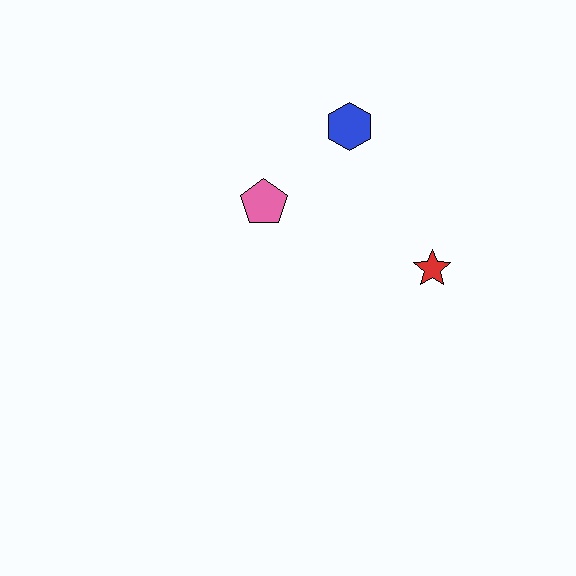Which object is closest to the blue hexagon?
The pink pentagon is closest to the blue hexagon.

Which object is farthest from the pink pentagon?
The red star is farthest from the pink pentagon.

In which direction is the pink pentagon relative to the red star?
The pink pentagon is to the left of the red star.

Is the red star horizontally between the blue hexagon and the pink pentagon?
No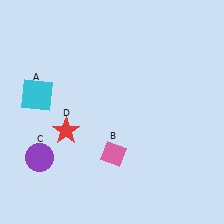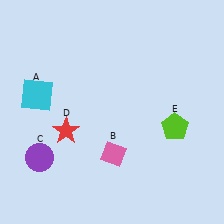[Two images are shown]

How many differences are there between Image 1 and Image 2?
There is 1 difference between the two images.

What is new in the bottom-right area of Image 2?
A lime pentagon (E) was added in the bottom-right area of Image 2.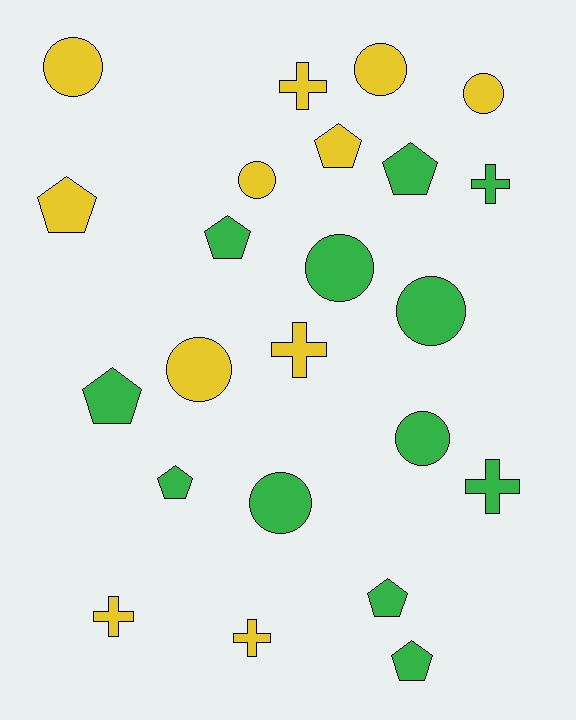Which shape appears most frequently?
Circle, with 9 objects.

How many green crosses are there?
There are 2 green crosses.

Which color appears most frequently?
Green, with 12 objects.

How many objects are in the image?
There are 23 objects.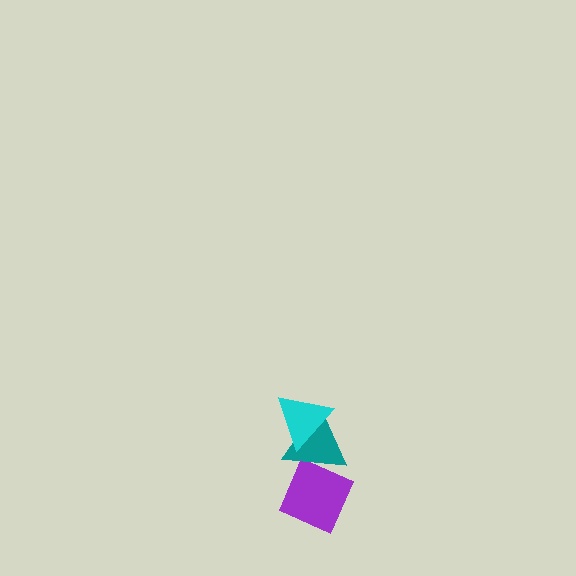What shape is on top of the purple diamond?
The teal triangle is on top of the purple diamond.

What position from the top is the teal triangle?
The teal triangle is 2nd from the top.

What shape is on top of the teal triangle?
The cyan triangle is on top of the teal triangle.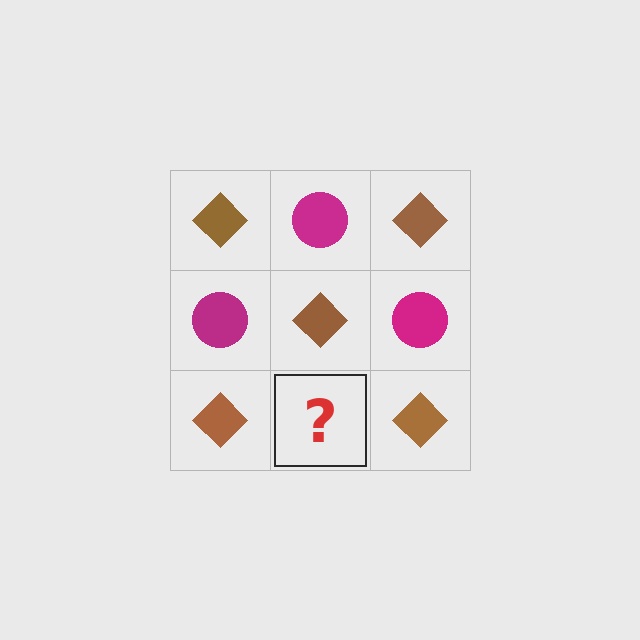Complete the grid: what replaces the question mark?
The question mark should be replaced with a magenta circle.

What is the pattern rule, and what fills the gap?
The rule is that it alternates brown diamond and magenta circle in a checkerboard pattern. The gap should be filled with a magenta circle.